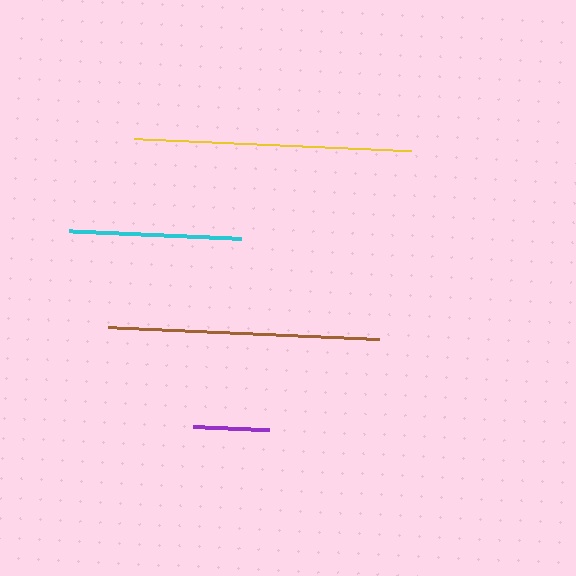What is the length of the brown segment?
The brown segment is approximately 271 pixels long.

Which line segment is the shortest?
The purple line is the shortest at approximately 76 pixels.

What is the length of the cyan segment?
The cyan segment is approximately 172 pixels long.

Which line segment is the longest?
The yellow line is the longest at approximately 277 pixels.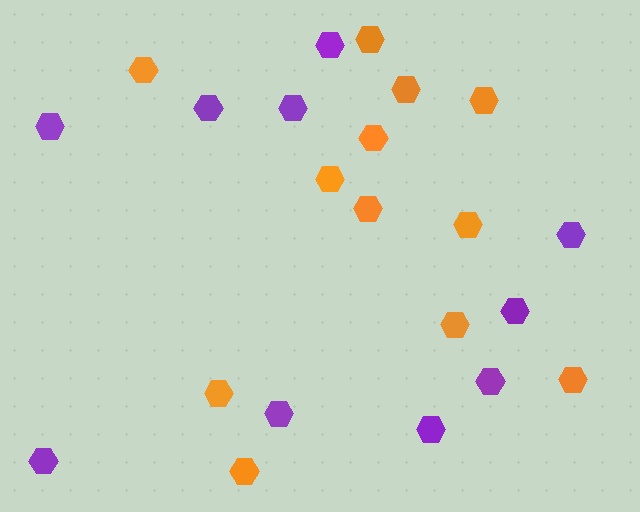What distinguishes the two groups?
There are 2 groups: one group of purple hexagons (10) and one group of orange hexagons (12).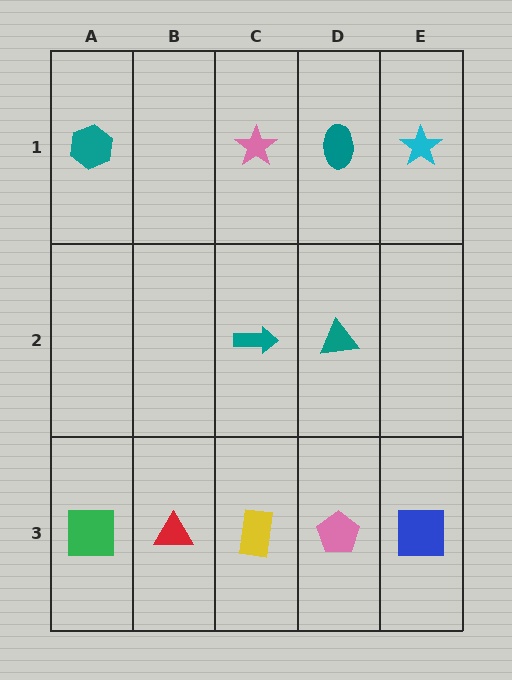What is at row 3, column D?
A pink pentagon.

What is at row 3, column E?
A blue square.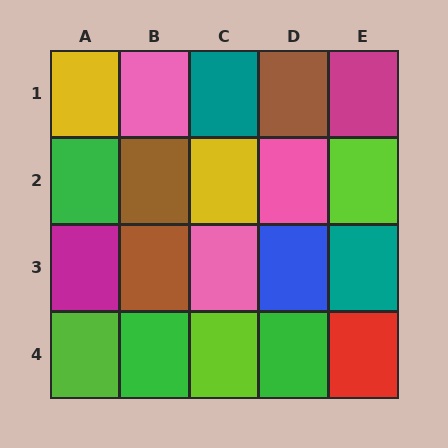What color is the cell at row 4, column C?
Lime.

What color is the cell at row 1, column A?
Yellow.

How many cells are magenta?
2 cells are magenta.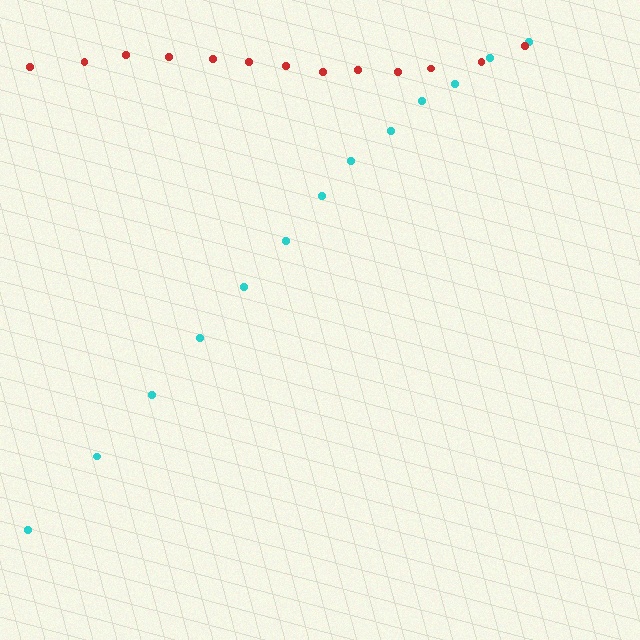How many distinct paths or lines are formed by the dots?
There are 2 distinct paths.